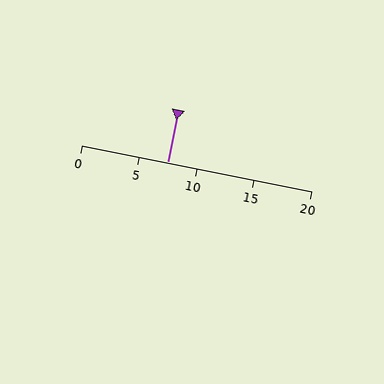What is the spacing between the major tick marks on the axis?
The major ticks are spaced 5 apart.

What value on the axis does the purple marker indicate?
The marker indicates approximately 7.5.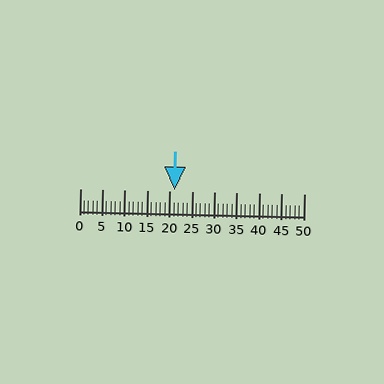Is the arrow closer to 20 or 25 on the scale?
The arrow is closer to 20.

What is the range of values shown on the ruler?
The ruler shows values from 0 to 50.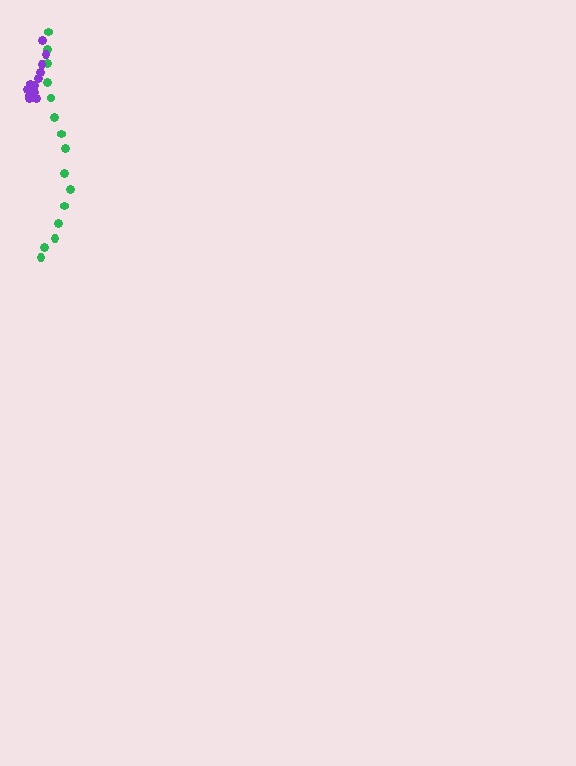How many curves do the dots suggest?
There are 2 distinct paths.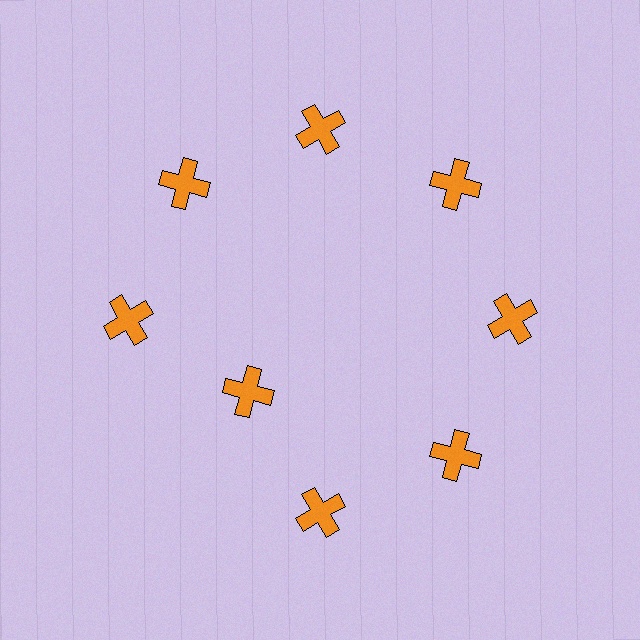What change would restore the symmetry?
The symmetry would be restored by moving it outward, back onto the ring so that all 8 crosses sit at equal angles and equal distance from the center.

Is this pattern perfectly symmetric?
No. The 8 orange crosses are arranged in a ring, but one element near the 8 o'clock position is pulled inward toward the center, breaking the 8-fold rotational symmetry.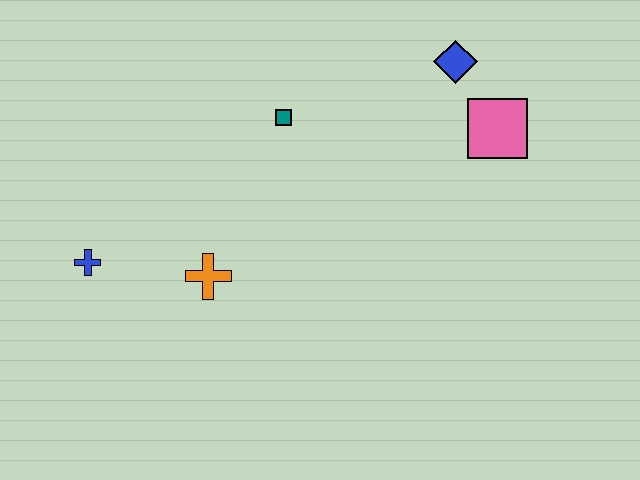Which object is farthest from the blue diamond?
The blue cross is farthest from the blue diamond.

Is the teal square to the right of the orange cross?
Yes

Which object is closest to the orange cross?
The blue cross is closest to the orange cross.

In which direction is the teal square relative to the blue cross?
The teal square is to the right of the blue cross.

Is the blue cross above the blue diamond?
No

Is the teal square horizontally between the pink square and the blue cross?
Yes